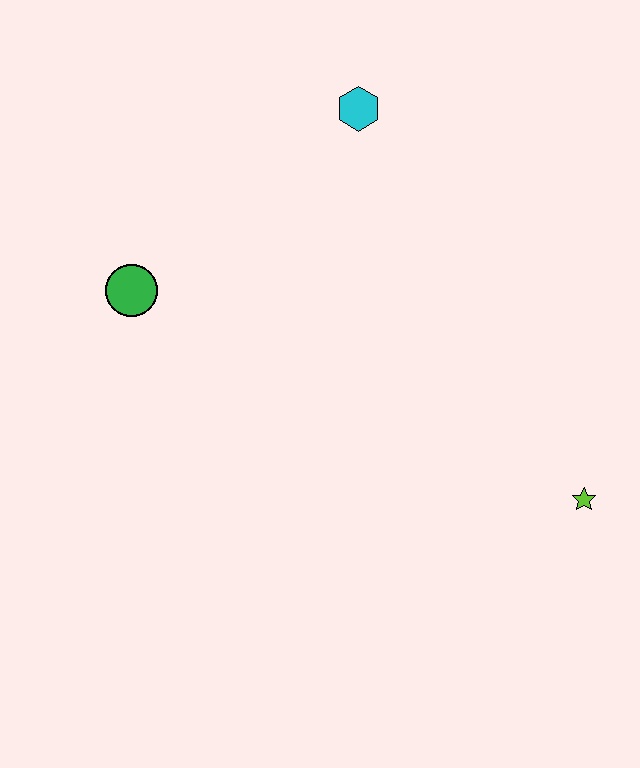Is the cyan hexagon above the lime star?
Yes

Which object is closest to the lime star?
The cyan hexagon is closest to the lime star.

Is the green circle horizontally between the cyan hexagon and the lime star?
No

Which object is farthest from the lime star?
The green circle is farthest from the lime star.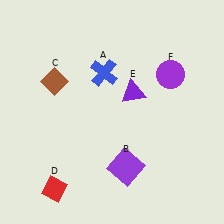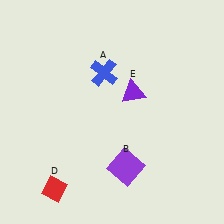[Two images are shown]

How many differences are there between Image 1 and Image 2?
There are 2 differences between the two images.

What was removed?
The purple circle (F), the brown diamond (C) were removed in Image 2.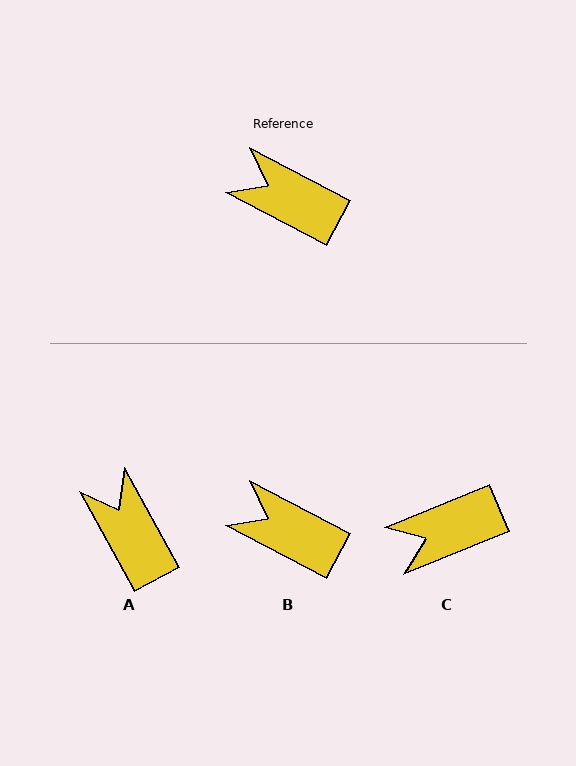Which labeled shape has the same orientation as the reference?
B.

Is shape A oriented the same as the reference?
No, it is off by about 33 degrees.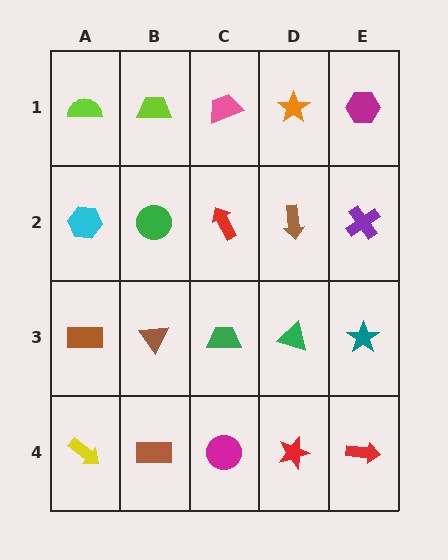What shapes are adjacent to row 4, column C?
A green trapezoid (row 3, column C), a brown rectangle (row 4, column B), a red star (row 4, column D).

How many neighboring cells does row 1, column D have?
3.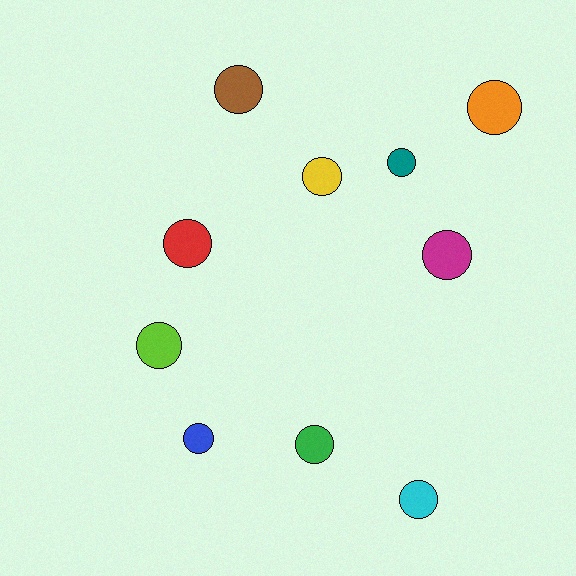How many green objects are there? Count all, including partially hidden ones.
There is 1 green object.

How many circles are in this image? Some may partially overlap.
There are 10 circles.